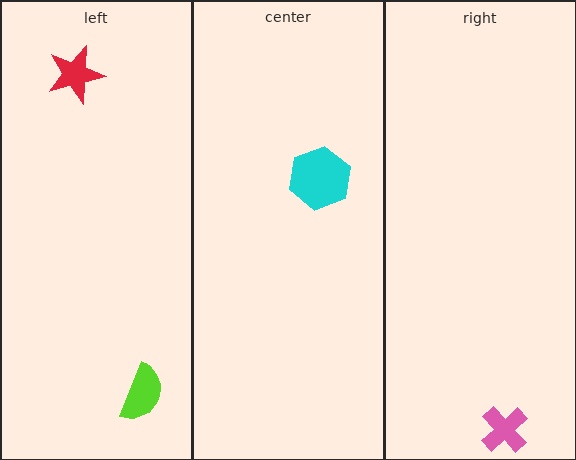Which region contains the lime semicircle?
The left region.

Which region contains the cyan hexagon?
The center region.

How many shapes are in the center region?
1.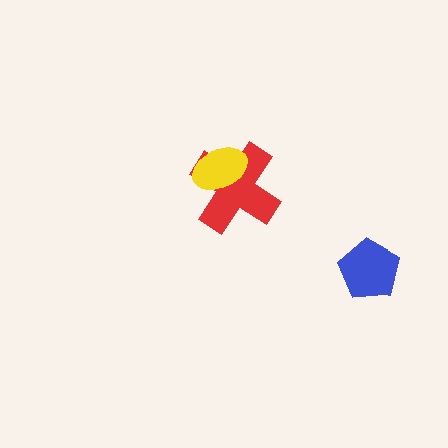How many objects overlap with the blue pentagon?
0 objects overlap with the blue pentagon.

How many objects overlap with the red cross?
1 object overlaps with the red cross.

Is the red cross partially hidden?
Yes, it is partially covered by another shape.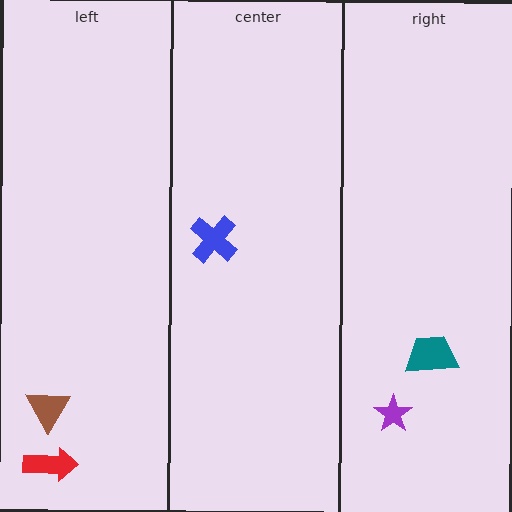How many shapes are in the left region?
2.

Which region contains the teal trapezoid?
The right region.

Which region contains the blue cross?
The center region.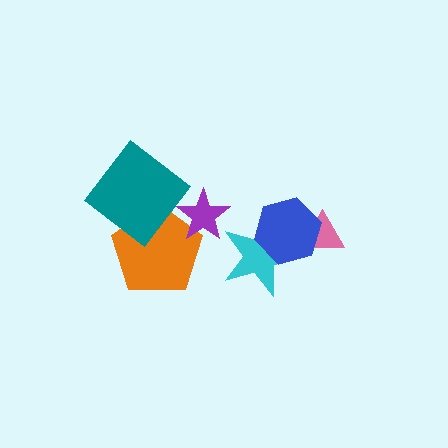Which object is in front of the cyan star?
The blue hexagon is in front of the cyan star.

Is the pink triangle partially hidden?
Yes, it is partially covered by another shape.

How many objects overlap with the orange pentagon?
2 objects overlap with the orange pentagon.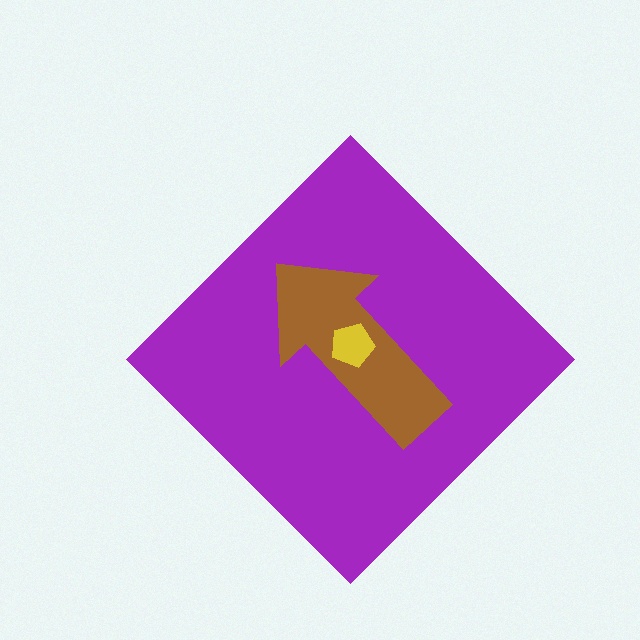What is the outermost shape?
The purple diamond.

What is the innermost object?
The yellow pentagon.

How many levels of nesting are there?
3.